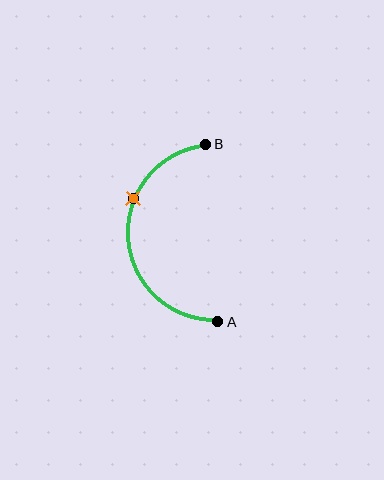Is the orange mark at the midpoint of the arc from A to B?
No. The orange mark lies on the arc but is closer to endpoint B. The arc midpoint would be at the point on the curve equidistant along the arc from both A and B.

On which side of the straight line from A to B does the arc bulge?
The arc bulges to the left of the straight line connecting A and B.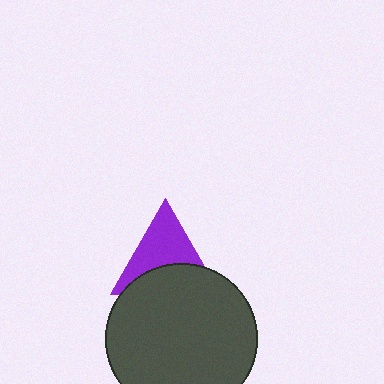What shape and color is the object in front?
The object in front is a dark gray circle.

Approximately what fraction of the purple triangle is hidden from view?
Roughly 44% of the purple triangle is hidden behind the dark gray circle.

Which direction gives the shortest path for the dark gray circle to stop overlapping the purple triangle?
Moving down gives the shortest separation.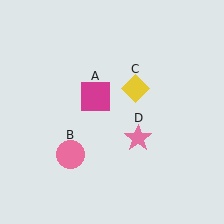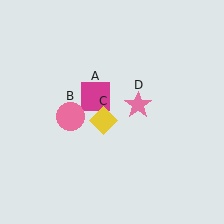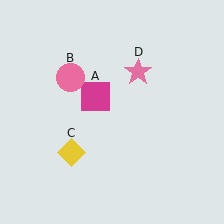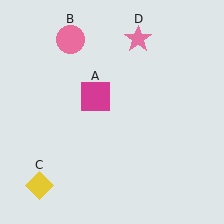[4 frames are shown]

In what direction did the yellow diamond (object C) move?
The yellow diamond (object C) moved down and to the left.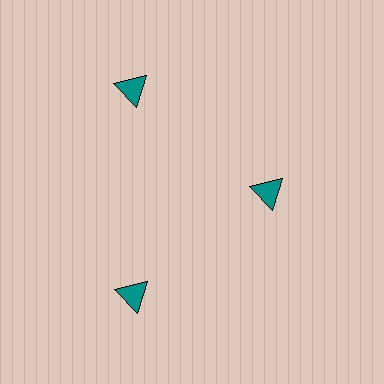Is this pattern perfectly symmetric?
No. The 3 teal triangles are arranged in a ring, but one element near the 3 o'clock position is pulled inward toward the center, breaking the 3-fold rotational symmetry.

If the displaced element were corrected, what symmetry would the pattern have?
It would have 3-fold rotational symmetry — the pattern would map onto itself every 120 degrees.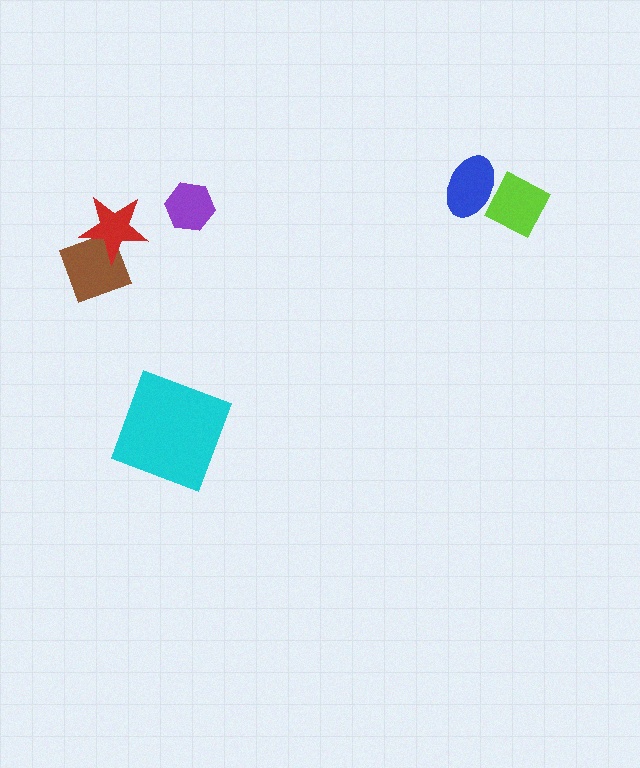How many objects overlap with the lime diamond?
1 object overlaps with the lime diamond.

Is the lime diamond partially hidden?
Yes, it is partially covered by another shape.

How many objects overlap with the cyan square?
0 objects overlap with the cyan square.